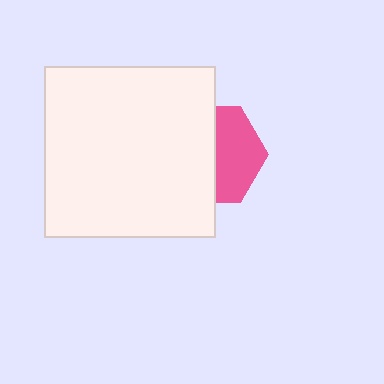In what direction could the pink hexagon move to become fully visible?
The pink hexagon could move right. That would shift it out from behind the white square entirely.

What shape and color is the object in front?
The object in front is a white square.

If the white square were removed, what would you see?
You would see the complete pink hexagon.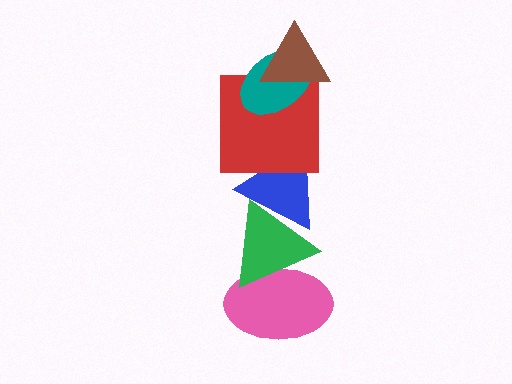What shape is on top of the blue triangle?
The red square is on top of the blue triangle.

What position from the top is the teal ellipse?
The teal ellipse is 2nd from the top.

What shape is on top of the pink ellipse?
The green triangle is on top of the pink ellipse.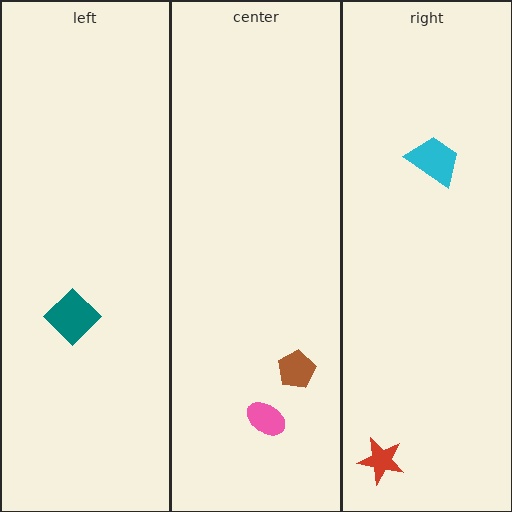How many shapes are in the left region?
1.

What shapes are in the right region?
The red star, the cyan trapezoid.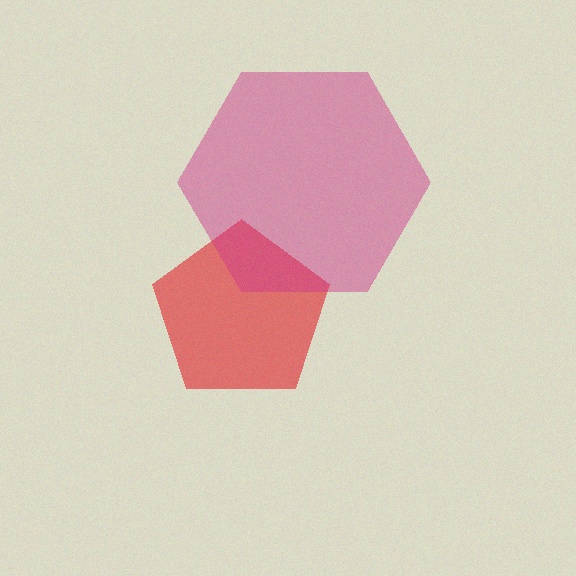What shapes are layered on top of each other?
The layered shapes are: a red pentagon, a magenta hexagon.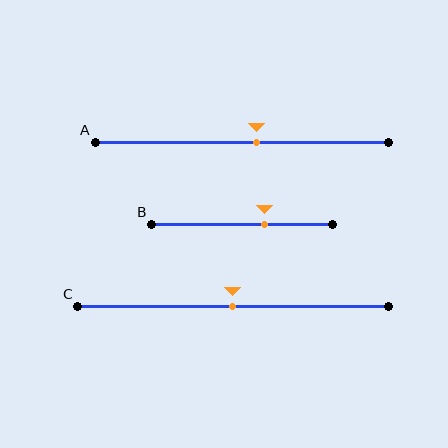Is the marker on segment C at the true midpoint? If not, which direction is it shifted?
Yes, the marker on segment C is at the true midpoint.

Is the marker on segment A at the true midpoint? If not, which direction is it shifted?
No, the marker on segment A is shifted to the right by about 5% of the segment length.